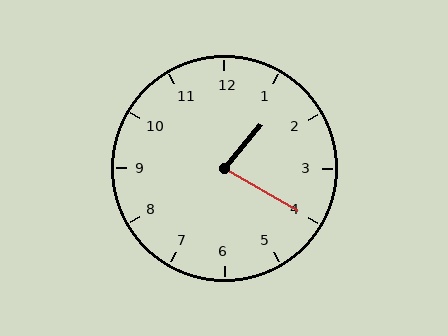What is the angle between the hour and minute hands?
Approximately 80 degrees.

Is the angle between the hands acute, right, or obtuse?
It is acute.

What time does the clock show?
1:20.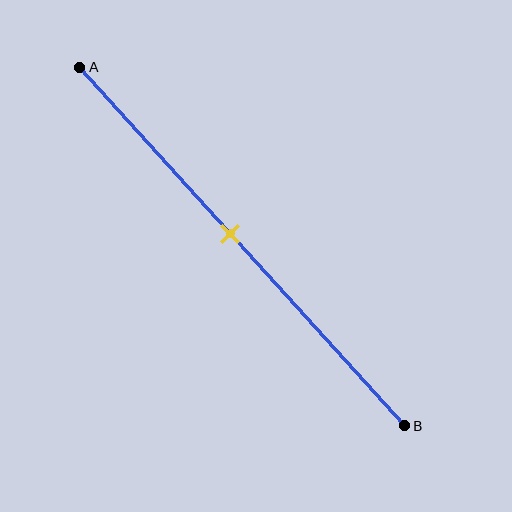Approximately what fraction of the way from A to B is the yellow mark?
The yellow mark is approximately 45% of the way from A to B.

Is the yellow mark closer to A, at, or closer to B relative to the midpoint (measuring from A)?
The yellow mark is closer to point A than the midpoint of segment AB.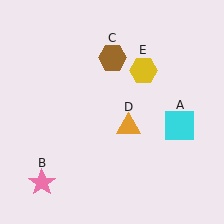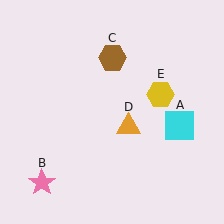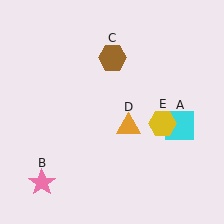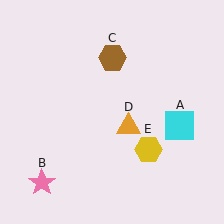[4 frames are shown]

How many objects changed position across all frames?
1 object changed position: yellow hexagon (object E).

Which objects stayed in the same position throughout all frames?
Cyan square (object A) and pink star (object B) and brown hexagon (object C) and orange triangle (object D) remained stationary.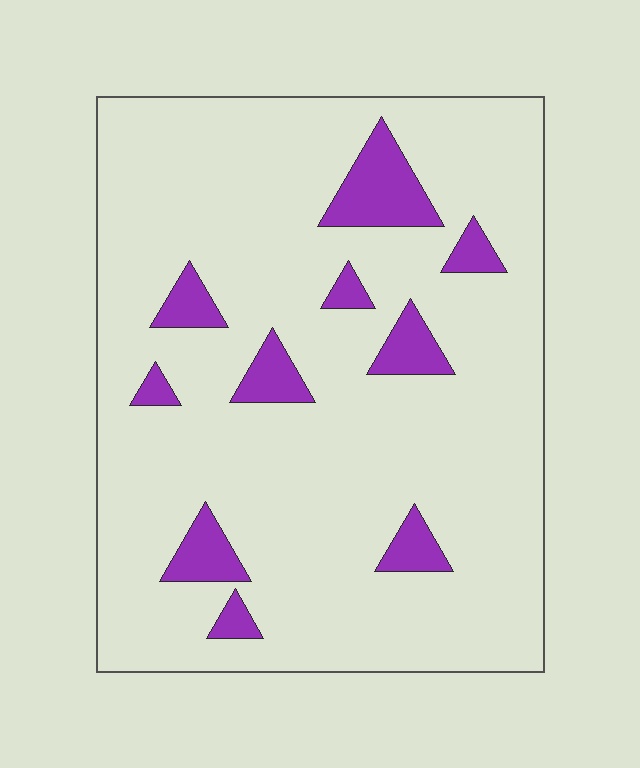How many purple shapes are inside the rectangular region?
10.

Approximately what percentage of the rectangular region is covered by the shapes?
Approximately 10%.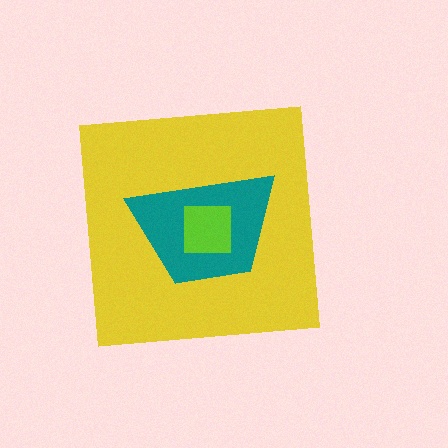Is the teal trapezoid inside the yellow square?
Yes.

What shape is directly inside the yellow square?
The teal trapezoid.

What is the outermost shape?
The yellow square.